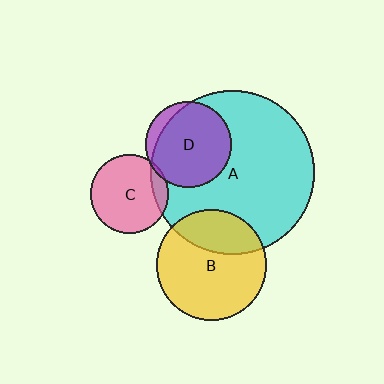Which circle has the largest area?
Circle A (cyan).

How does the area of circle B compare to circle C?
Approximately 2.0 times.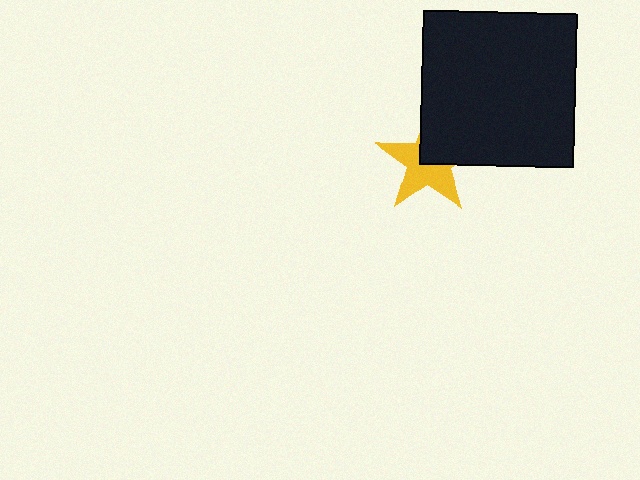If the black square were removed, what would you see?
You would see the complete yellow star.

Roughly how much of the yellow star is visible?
About half of it is visible (roughly 60%).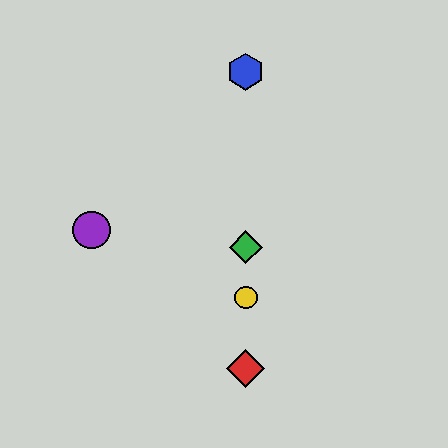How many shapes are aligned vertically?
4 shapes (the red diamond, the blue hexagon, the green diamond, the yellow circle) are aligned vertically.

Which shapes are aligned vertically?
The red diamond, the blue hexagon, the green diamond, the yellow circle are aligned vertically.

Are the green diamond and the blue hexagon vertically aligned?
Yes, both are at x≈246.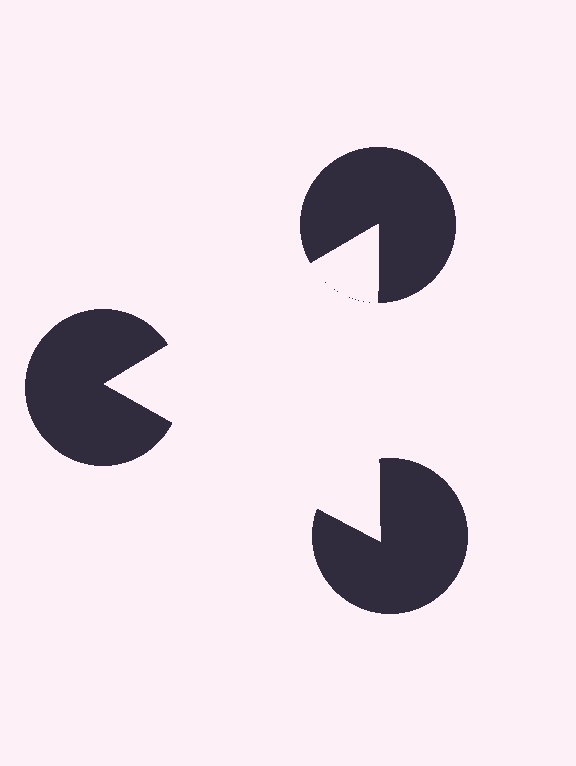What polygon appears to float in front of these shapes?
An illusory triangle — its edges are inferred from the aligned wedge cuts in the pac-man discs, not physically drawn.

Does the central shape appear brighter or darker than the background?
It typically appears slightly brighter than the background, even though no actual brightness change is drawn.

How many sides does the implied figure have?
3 sides.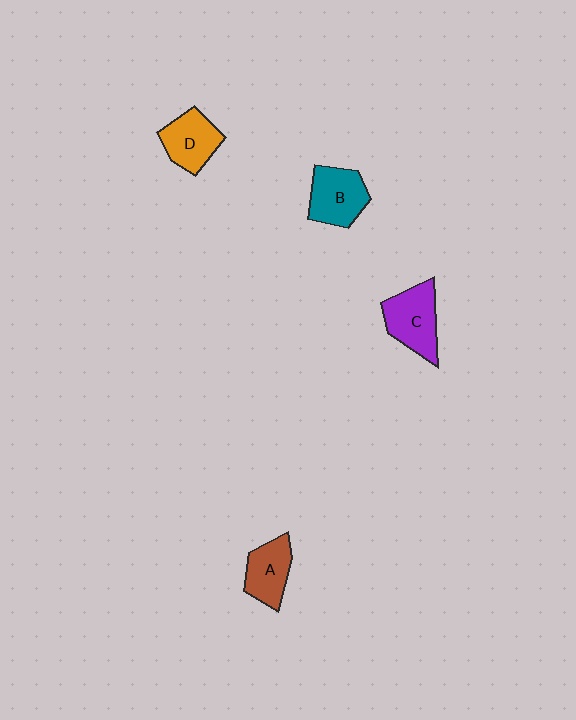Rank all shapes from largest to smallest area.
From largest to smallest: C (purple), B (teal), D (orange), A (brown).